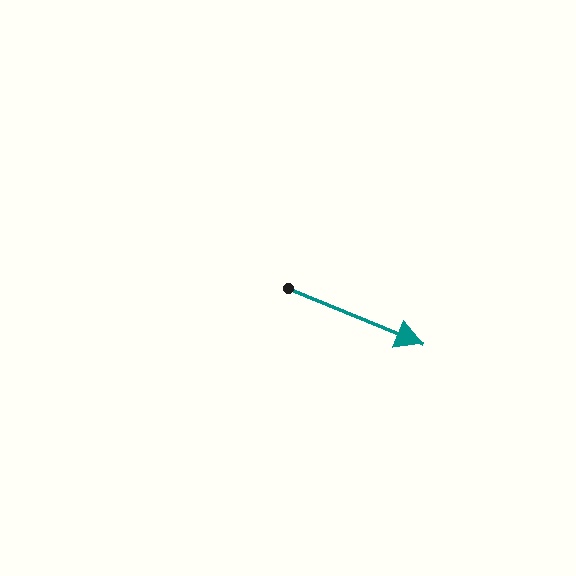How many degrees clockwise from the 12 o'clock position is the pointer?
Approximately 113 degrees.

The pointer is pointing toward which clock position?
Roughly 4 o'clock.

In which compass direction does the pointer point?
Southeast.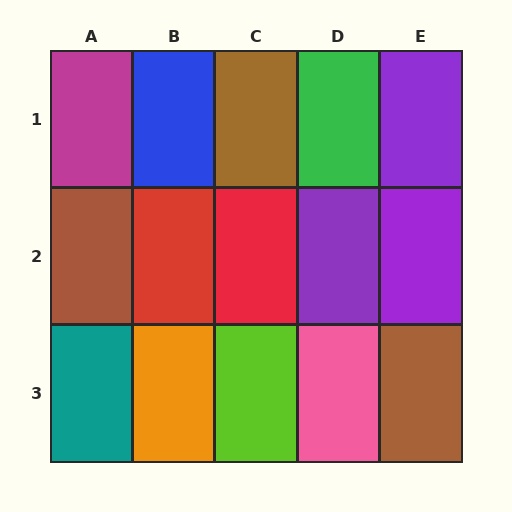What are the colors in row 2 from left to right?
Brown, red, red, purple, purple.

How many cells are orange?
1 cell is orange.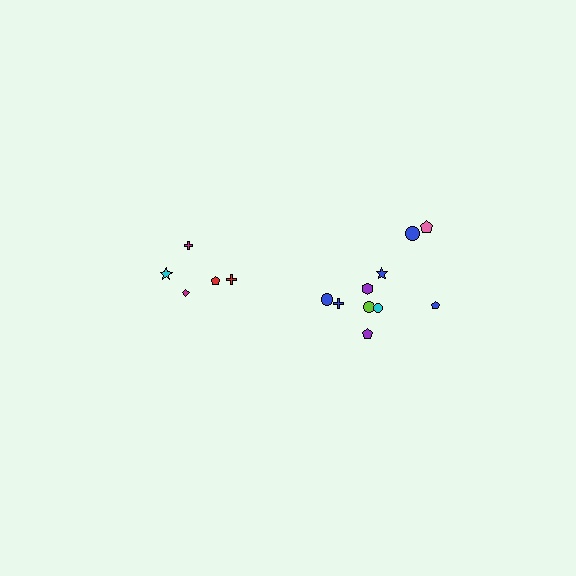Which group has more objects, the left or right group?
The right group.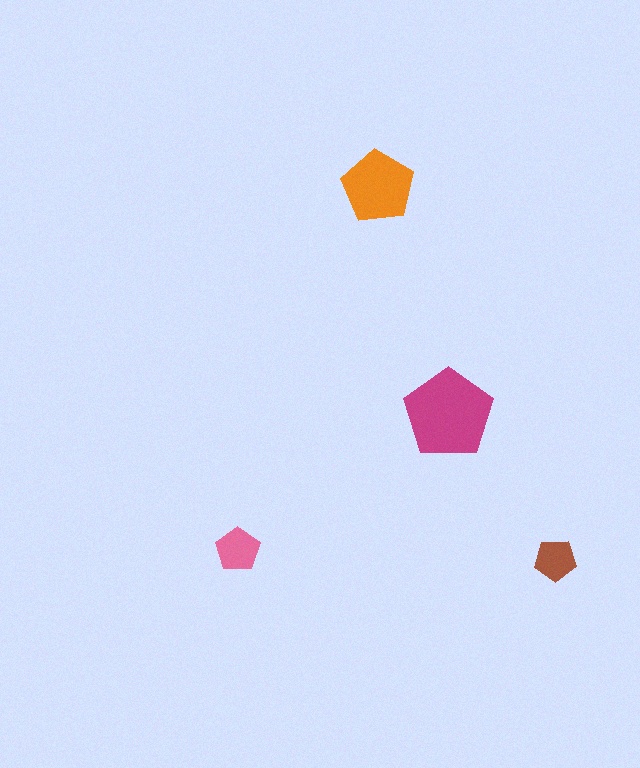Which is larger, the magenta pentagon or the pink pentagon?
The magenta one.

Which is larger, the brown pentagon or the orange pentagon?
The orange one.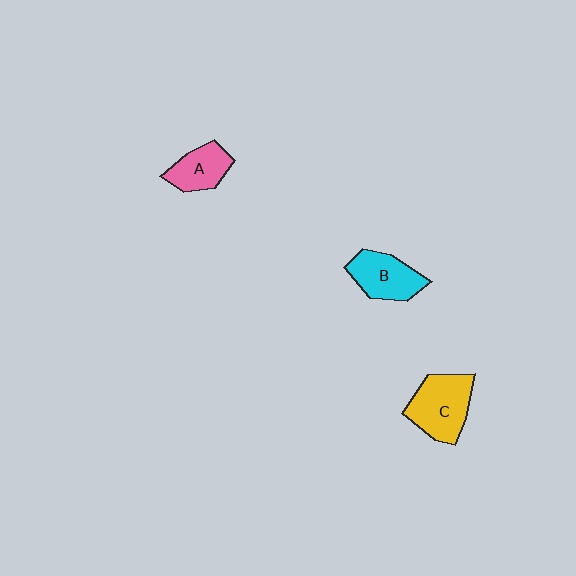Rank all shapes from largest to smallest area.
From largest to smallest: C (yellow), B (cyan), A (pink).